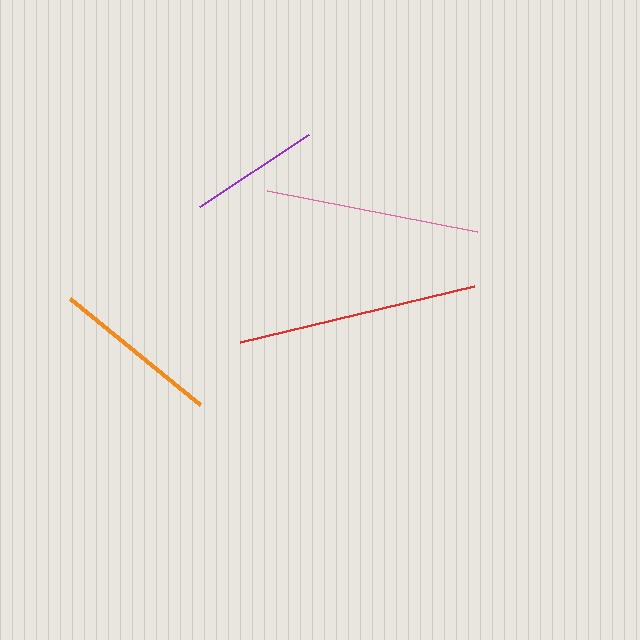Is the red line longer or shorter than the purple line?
The red line is longer than the purple line.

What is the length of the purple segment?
The purple segment is approximately 130 pixels long.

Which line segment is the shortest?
The purple line is the shortest at approximately 130 pixels.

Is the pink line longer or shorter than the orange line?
The pink line is longer than the orange line.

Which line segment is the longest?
The red line is the longest at approximately 241 pixels.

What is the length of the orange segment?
The orange segment is approximately 168 pixels long.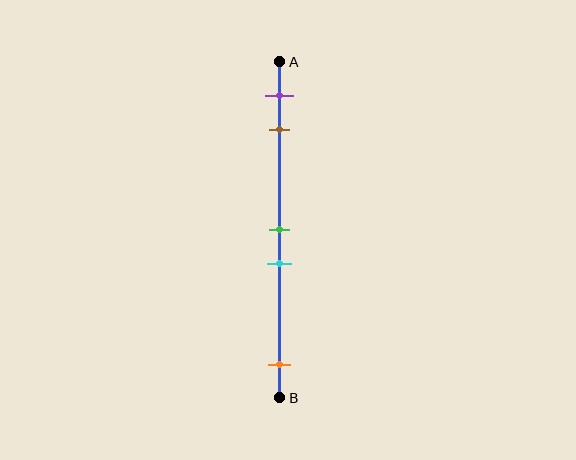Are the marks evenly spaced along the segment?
No, the marks are not evenly spaced.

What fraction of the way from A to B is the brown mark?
The brown mark is approximately 20% (0.2) of the way from A to B.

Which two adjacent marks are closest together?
The green and cyan marks are the closest adjacent pair.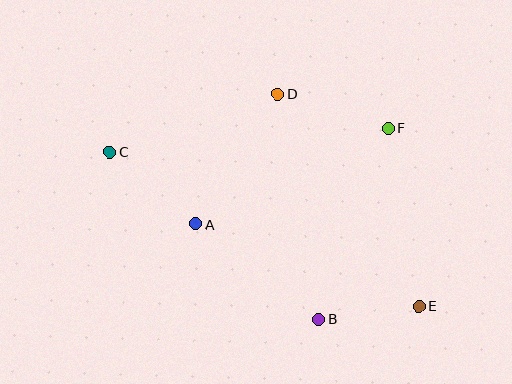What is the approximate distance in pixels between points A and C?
The distance between A and C is approximately 112 pixels.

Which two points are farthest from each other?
Points C and E are farthest from each other.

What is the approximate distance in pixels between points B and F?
The distance between B and F is approximately 203 pixels.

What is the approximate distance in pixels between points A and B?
The distance between A and B is approximately 155 pixels.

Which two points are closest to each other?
Points B and E are closest to each other.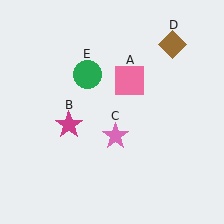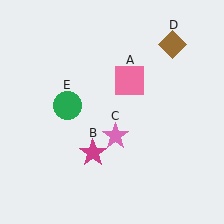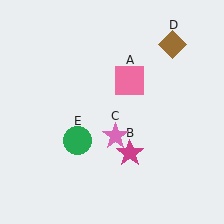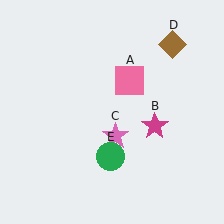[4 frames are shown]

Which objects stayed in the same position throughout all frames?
Pink square (object A) and pink star (object C) and brown diamond (object D) remained stationary.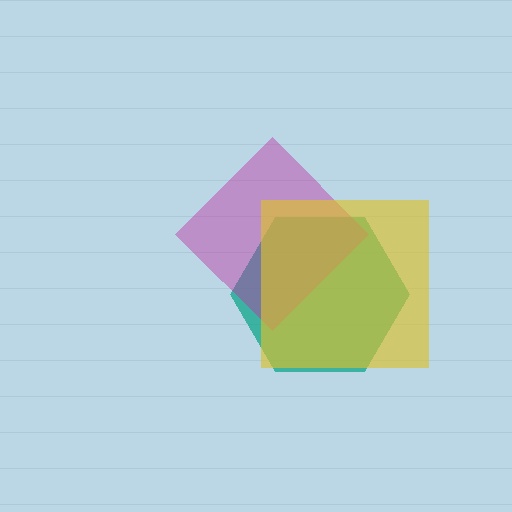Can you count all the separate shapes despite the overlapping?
Yes, there are 3 separate shapes.